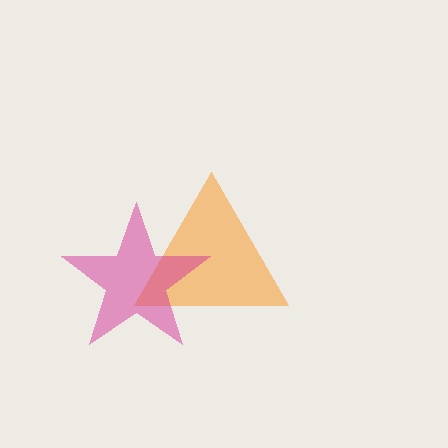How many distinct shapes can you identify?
There are 2 distinct shapes: an orange triangle, a magenta star.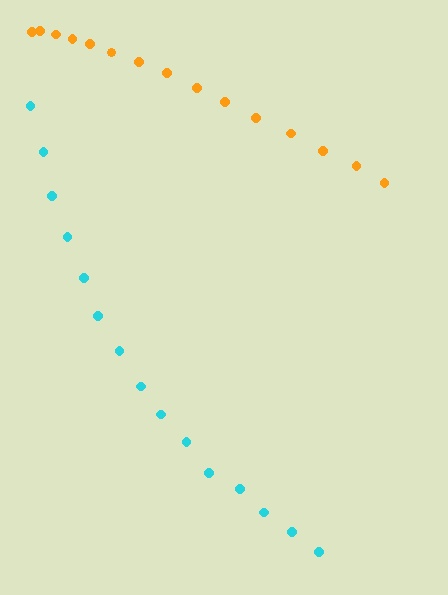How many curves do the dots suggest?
There are 2 distinct paths.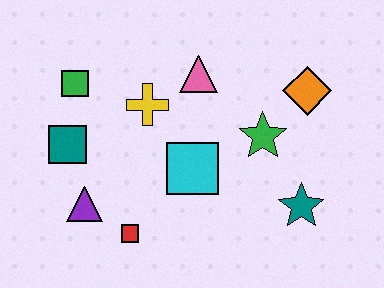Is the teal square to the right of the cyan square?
No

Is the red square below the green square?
Yes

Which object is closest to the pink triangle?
The yellow cross is closest to the pink triangle.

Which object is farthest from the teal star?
The green square is farthest from the teal star.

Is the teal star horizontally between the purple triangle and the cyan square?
No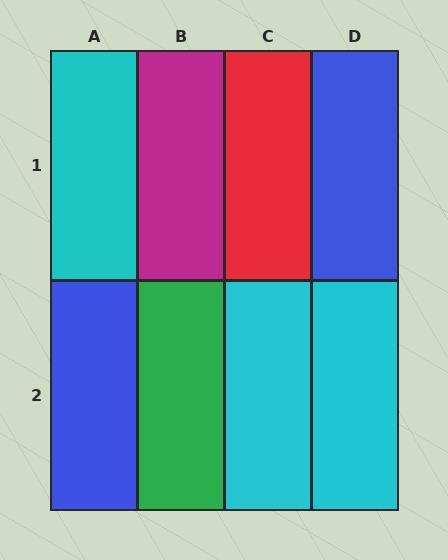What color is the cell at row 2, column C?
Cyan.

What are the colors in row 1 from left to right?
Cyan, magenta, red, blue.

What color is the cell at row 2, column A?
Blue.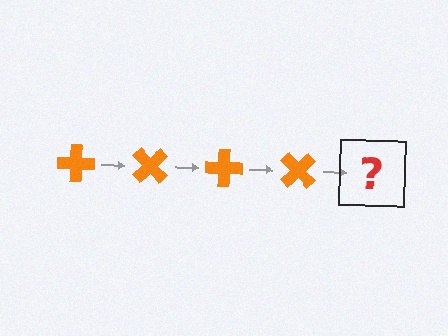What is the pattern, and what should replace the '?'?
The pattern is that the cross rotates 45 degrees each step. The '?' should be an orange cross rotated 180 degrees.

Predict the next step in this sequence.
The next step is an orange cross rotated 180 degrees.